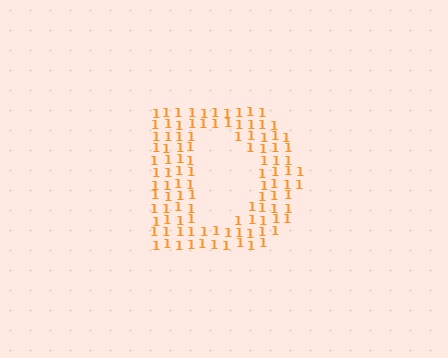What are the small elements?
The small elements are digit 1's.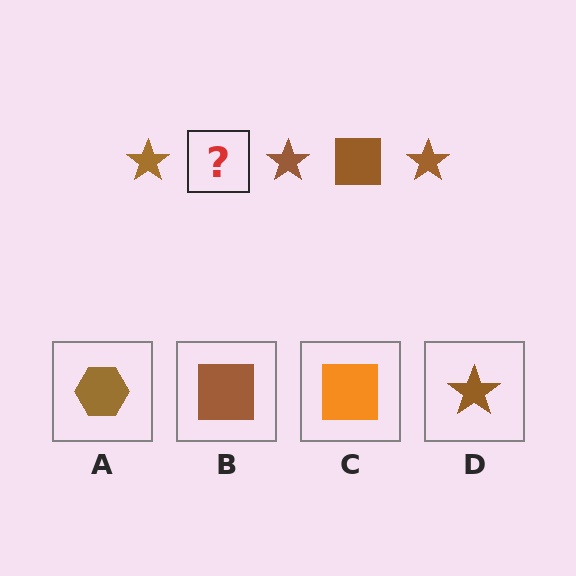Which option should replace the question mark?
Option B.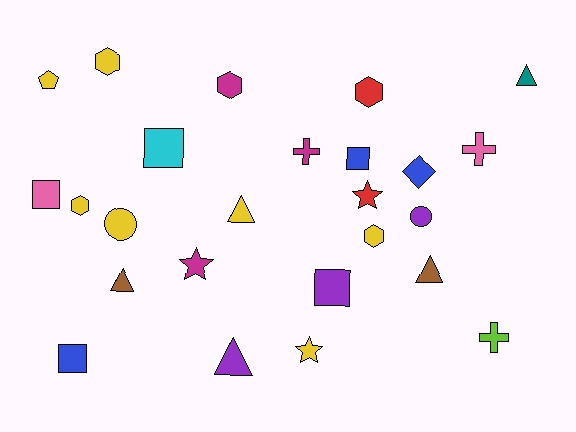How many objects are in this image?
There are 25 objects.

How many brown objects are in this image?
There are 2 brown objects.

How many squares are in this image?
There are 5 squares.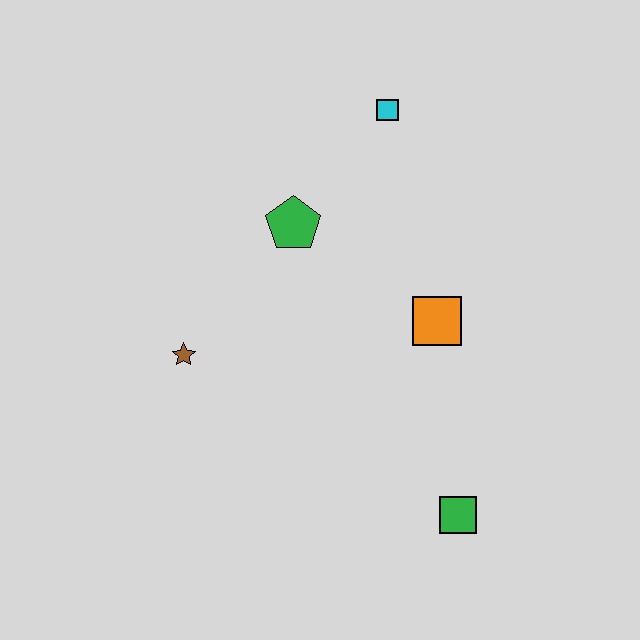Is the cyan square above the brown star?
Yes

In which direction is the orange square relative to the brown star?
The orange square is to the right of the brown star.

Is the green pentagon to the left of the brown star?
No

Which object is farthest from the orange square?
The brown star is farthest from the orange square.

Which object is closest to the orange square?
The green pentagon is closest to the orange square.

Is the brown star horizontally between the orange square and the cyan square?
No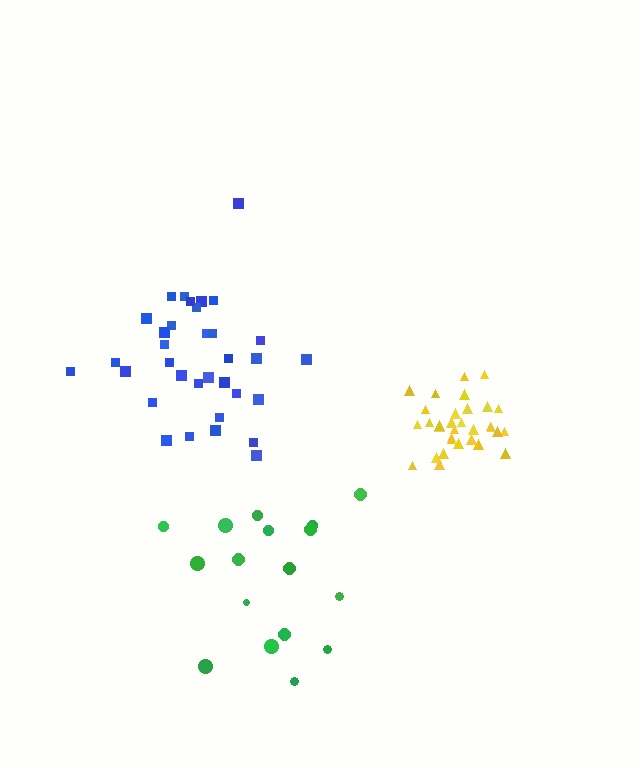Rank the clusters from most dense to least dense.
yellow, blue, green.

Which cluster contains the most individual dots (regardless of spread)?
Blue (34).